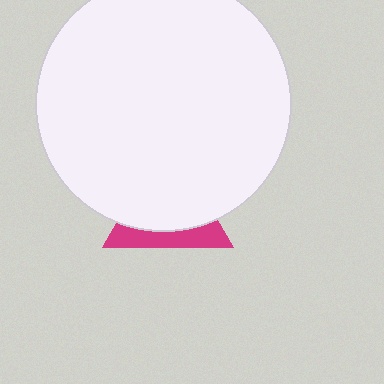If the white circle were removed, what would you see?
You would see the complete magenta triangle.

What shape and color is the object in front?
The object in front is a white circle.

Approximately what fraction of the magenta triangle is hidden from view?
Roughly 69% of the magenta triangle is hidden behind the white circle.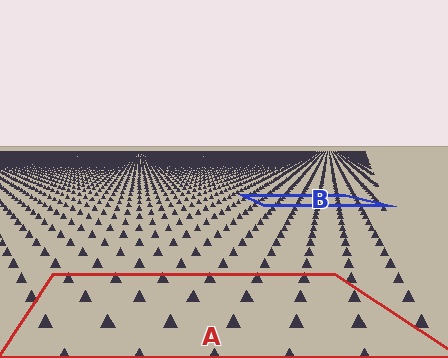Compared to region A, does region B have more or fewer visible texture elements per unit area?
Region B has more texture elements per unit area — they are packed more densely because it is farther away.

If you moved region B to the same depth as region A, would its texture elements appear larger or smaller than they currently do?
They would appear larger. At a closer depth, the same texture elements are projected at a bigger on-screen size.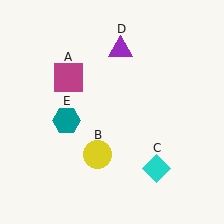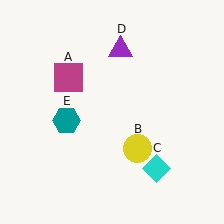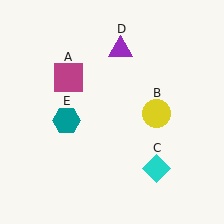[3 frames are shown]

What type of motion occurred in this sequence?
The yellow circle (object B) rotated counterclockwise around the center of the scene.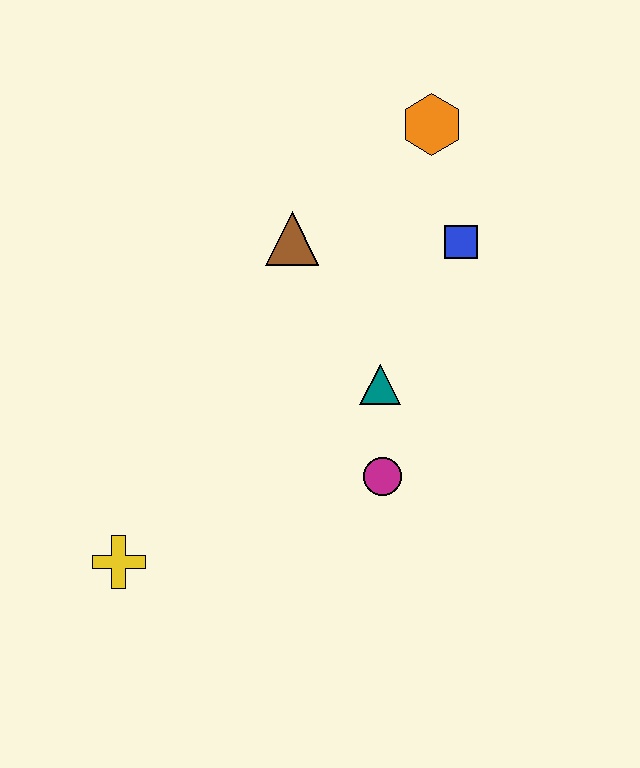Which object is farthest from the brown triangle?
The yellow cross is farthest from the brown triangle.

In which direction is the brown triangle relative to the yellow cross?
The brown triangle is above the yellow cross.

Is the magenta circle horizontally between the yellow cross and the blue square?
Yes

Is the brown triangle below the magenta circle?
No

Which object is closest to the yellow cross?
The magenta circle is closest to the yellow cross.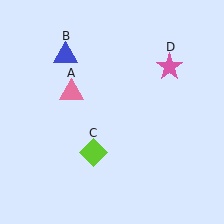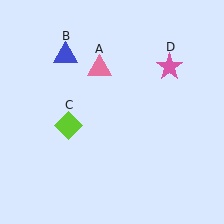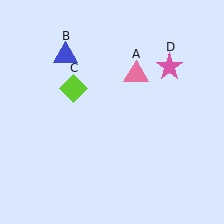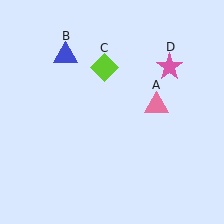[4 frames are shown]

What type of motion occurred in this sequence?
The pink triangle (object A), lime diamond (object C) rotated clockwise around the center of the scene.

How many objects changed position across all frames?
2 objects changed position: pink triangle (object A), lime diamond (object C).